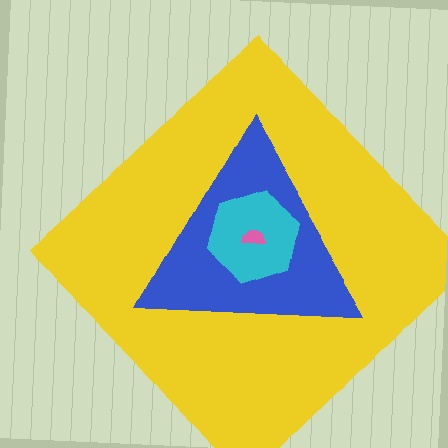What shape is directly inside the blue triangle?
The cyan hexagon.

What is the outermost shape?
The yellow diamond.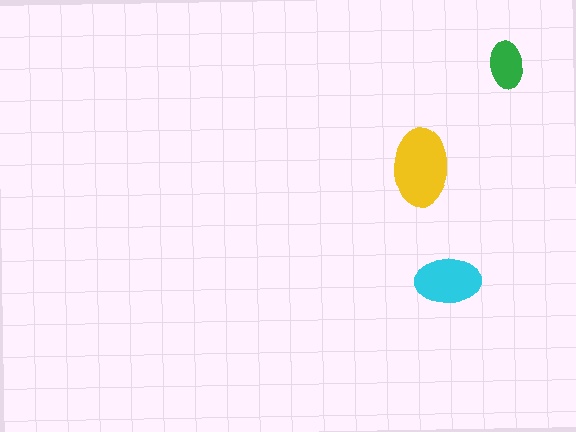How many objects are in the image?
There are 3 objects in the image.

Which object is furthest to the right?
The green ellipse is rightmost.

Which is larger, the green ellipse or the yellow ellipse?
The yellow one.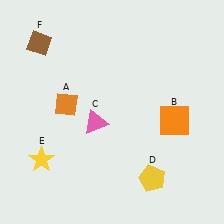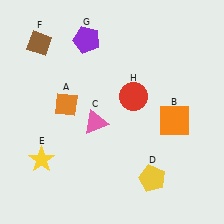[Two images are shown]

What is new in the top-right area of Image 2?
A red circle (H) was added in the top-right area of Image 2.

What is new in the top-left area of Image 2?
A purple pentagon (G) was added in the top-left area of Image 2.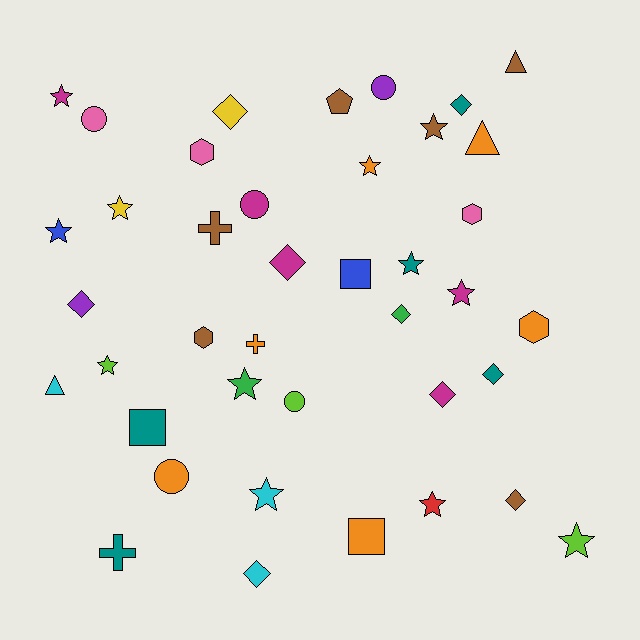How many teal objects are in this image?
There are 5 teal objects.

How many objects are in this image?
There are 40 objects.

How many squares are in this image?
There are 3 squares.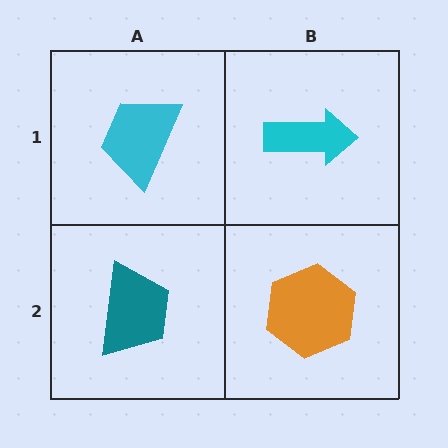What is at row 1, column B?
A cyan arrow.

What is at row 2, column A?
A teal trapezoid.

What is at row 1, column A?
A cyan trapezoid.